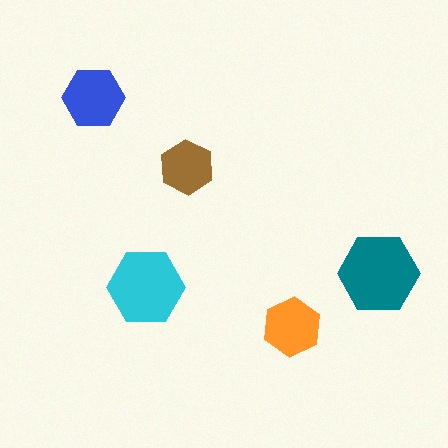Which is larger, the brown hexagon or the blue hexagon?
The blue one.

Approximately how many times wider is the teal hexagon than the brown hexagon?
About 1.5 times wider.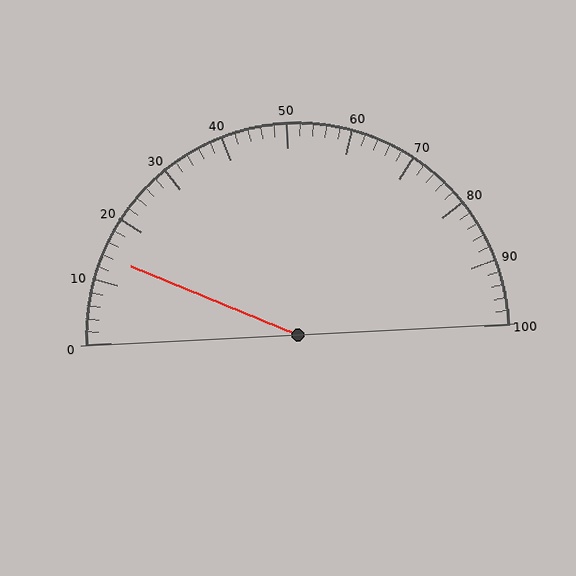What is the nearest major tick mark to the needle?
The nearest major tick mark is 10.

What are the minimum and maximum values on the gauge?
The gauge ranges from 0 to 100.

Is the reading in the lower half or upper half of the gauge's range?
The reading is in the lower half of the range (0 to 100).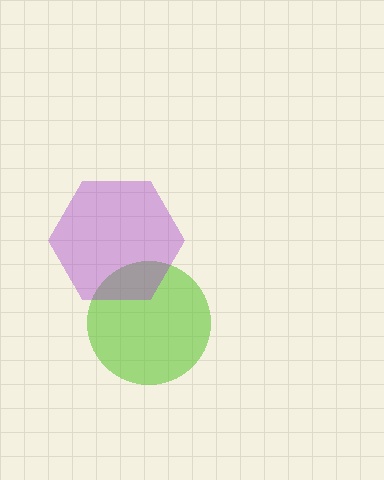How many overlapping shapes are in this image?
There are 2 overlapping shapes in the image.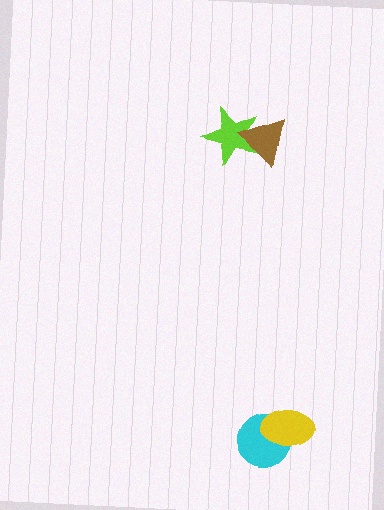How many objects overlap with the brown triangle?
1 object overlaps with the brown triangle.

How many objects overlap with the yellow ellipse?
1 object overlaps with the yellow ellipse.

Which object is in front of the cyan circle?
The yellow ellipse is in front of the cyan circle.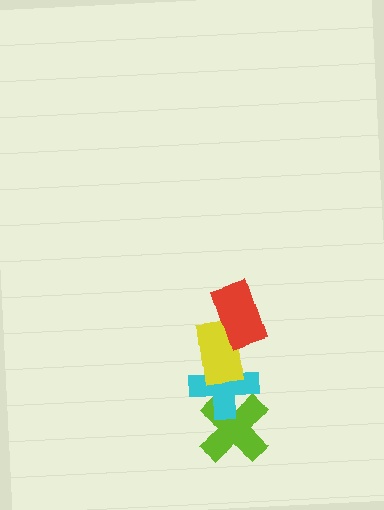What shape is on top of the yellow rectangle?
The red rectangle is on top of the yellow rectangle.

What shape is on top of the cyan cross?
The yellow rectangle is on top of the cyan cross.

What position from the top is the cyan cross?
The cyan cross is 3rd from the top.